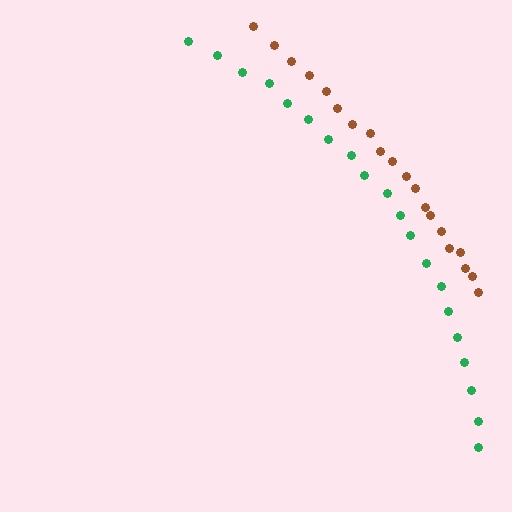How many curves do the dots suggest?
There are 2 distinct paths.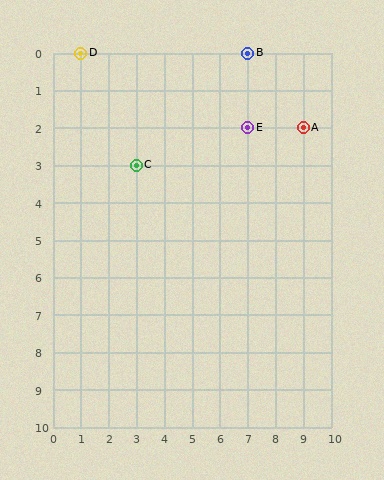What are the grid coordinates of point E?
Point E is at grid coordinates (7, 2).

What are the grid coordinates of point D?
Point D is at grid coordinates (1, 0).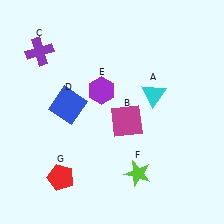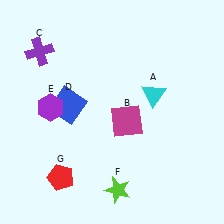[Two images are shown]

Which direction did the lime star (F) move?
The lime star (F) moved left.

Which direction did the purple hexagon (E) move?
The purple hexagon (E) moved left.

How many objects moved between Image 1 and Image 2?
2 objects moved between the two images.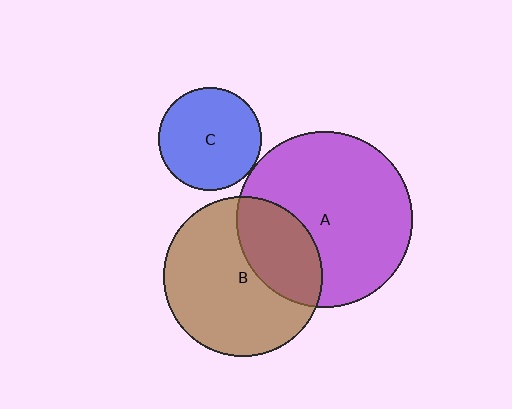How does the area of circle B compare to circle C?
Approximately 2.4 times.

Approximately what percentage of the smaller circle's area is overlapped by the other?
Approximately 30%.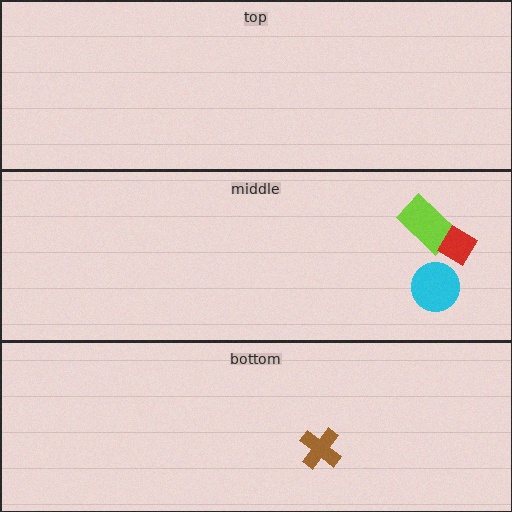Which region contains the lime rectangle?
The middle region.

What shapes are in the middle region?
The lime rectangle, the red diamond, the cyan circle.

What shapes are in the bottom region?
The brown cross.